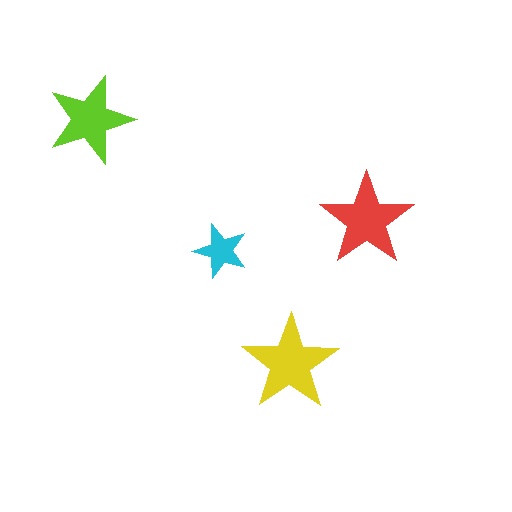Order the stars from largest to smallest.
the yellow one, the red one, the lime one, the cyan one.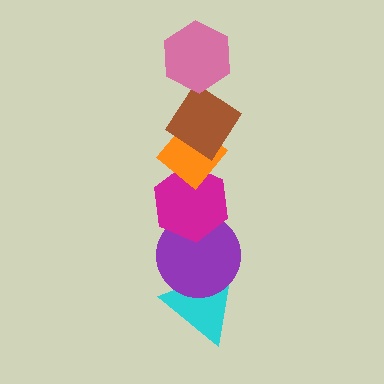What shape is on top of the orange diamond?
The brown diamond is on top of the orange diamond.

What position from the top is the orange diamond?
The orange diamond is 3rd from the top.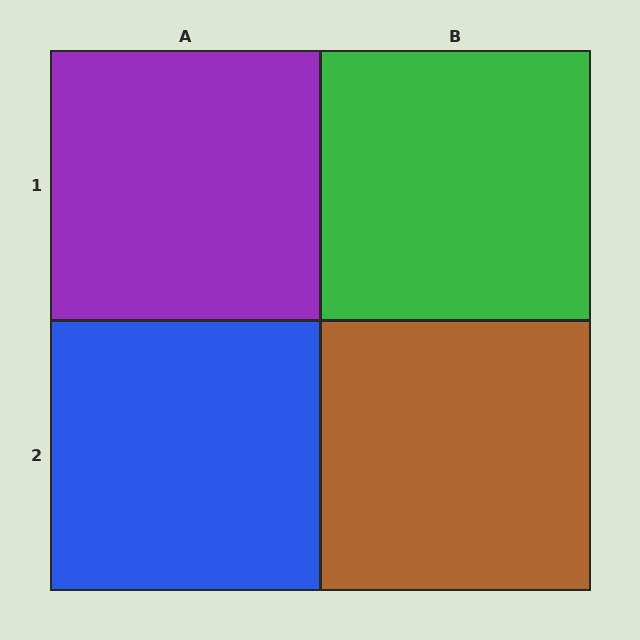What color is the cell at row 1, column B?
Green.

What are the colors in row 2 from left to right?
Blue, brown.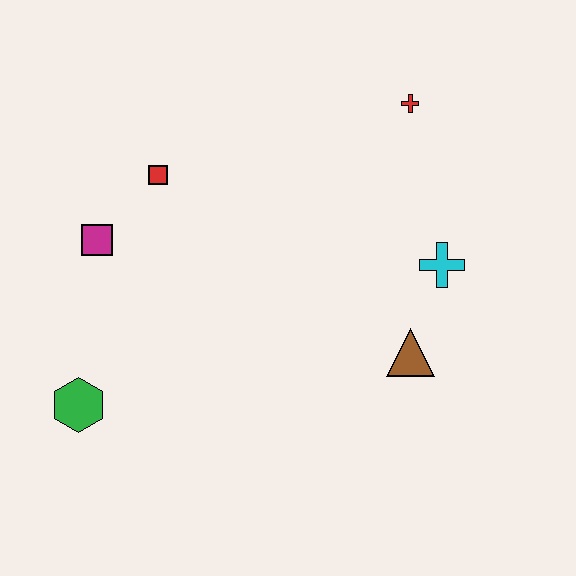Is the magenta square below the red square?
Yes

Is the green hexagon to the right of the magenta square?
No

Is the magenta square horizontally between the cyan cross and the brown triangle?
No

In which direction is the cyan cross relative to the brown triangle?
The cyan cross is above the brown triangle.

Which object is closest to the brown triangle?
The cyan cross is closest to the brown triangle.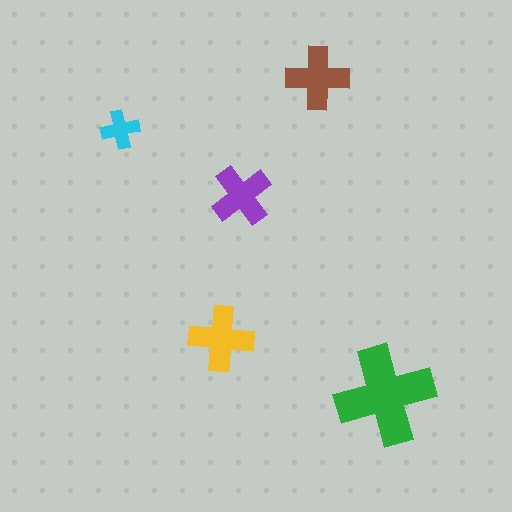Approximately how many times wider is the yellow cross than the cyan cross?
About 1.5 times wider.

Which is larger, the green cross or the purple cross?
The green one.